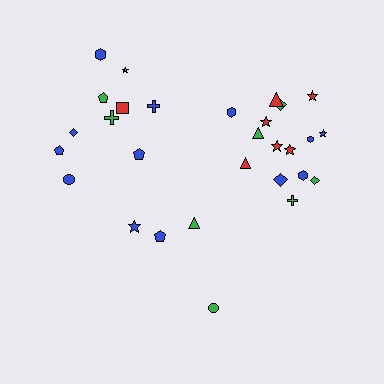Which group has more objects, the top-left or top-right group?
The top-right group.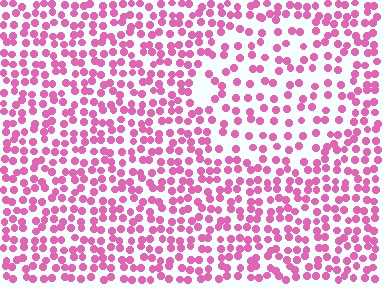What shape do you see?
I see a circle.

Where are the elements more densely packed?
The elements are more densely packed outside the circle boundary.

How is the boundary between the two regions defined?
The boundary is defined by a change in element density (approximately 1.7x ratio). All elements are the same color, size, and shape.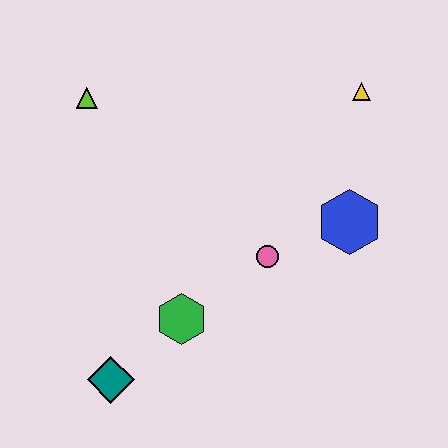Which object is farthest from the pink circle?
The lime triangle is farthest from the pink circle.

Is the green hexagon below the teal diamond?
No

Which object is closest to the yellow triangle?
The blue hexagon is closest to the yellow triangle.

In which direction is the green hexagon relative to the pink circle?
The green hexagon is to the left of the pink circle.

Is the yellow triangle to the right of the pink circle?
Yes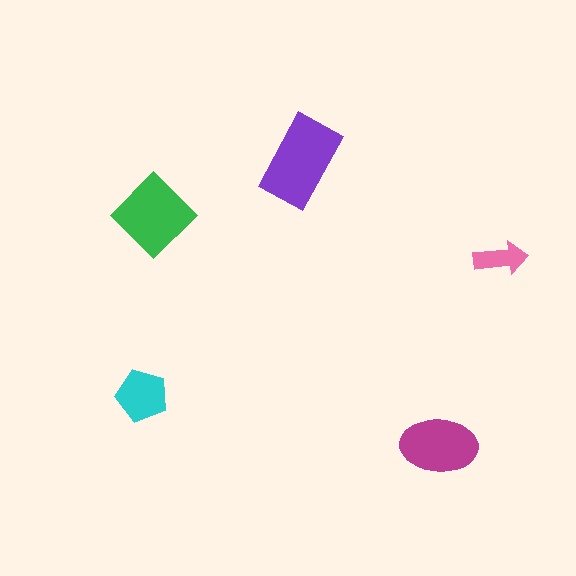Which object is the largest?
The purple rectangle.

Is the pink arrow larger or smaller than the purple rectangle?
Smaller.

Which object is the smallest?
The pink arrow.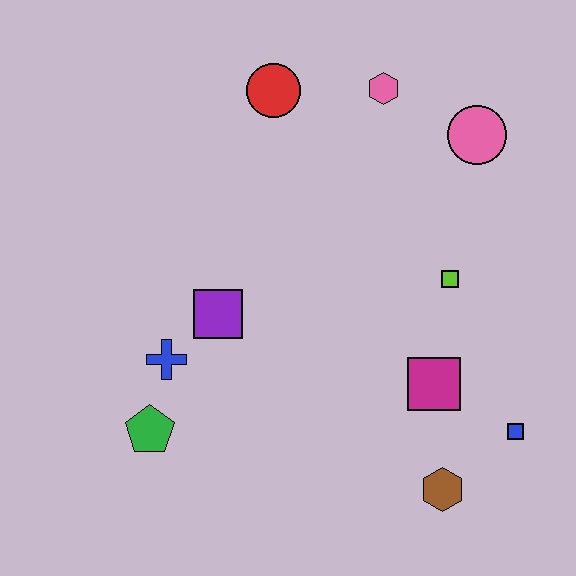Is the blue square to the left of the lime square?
No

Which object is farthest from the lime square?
The green pentagon is farthest from the lime square.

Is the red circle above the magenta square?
Yes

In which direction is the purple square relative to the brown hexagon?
The purple square is to the left of the brown hexagon.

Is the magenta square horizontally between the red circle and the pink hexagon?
No